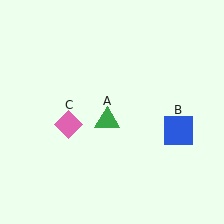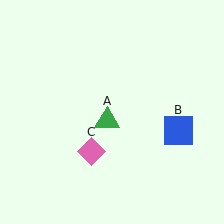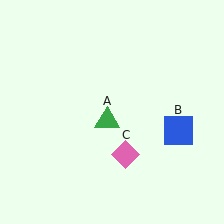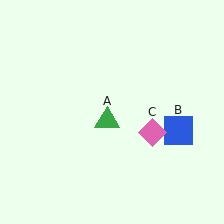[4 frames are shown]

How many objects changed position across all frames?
1 object changed position: pink diamond (object C).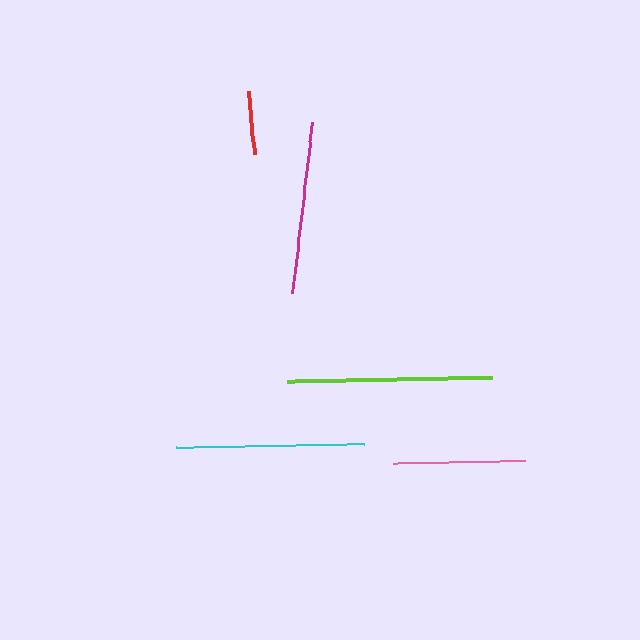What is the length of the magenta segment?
The magenta segment is approximately 172 pixels long.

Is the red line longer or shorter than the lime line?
The lime line is longer than the red line.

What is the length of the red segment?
The red segment is approximately 64 pixels long.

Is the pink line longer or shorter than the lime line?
The lime line is longer than the pink line.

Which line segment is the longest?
The lime line is the longest at approximately 204 pixels.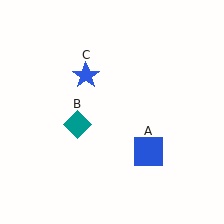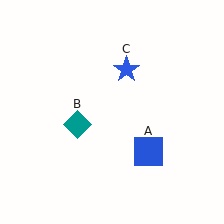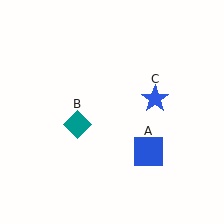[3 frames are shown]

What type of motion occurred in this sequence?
The blue star (object C) rotated clockwise around the center of the scene.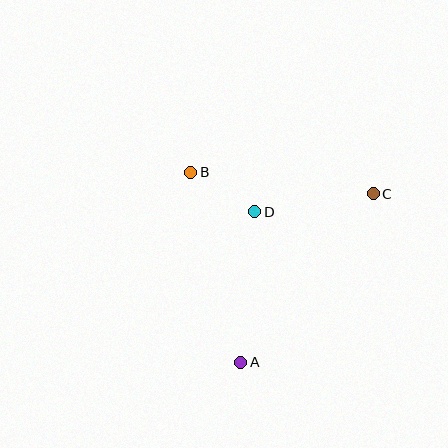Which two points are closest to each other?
Points B and D are closest to each other.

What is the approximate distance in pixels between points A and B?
The distance between A and B is approximately 196 pixels.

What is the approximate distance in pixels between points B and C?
The distance between B and C is approximately 183 pixels.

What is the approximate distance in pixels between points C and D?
The distance between C and D is approximately 120 pixels.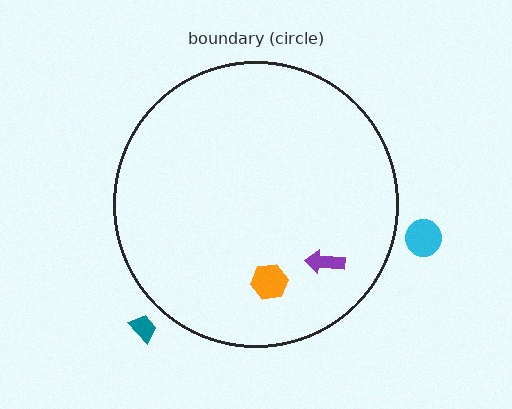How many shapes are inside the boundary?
2 inside, 2 outside.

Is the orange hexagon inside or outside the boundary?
Inside.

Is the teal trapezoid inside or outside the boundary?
Outside.